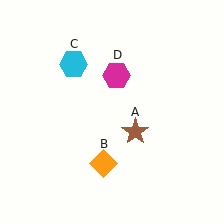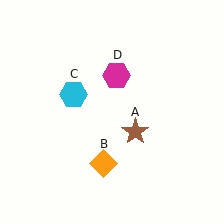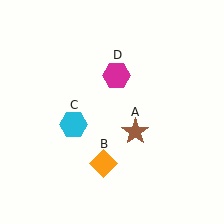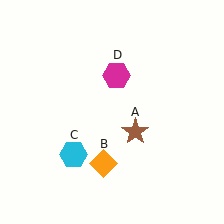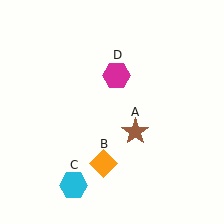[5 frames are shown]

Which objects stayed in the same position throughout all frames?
Brown star (object A) and orange diamond (object B) and magenta hexagon (object D) remained stationary.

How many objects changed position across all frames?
1 object changed position: cyan hexagon (object C).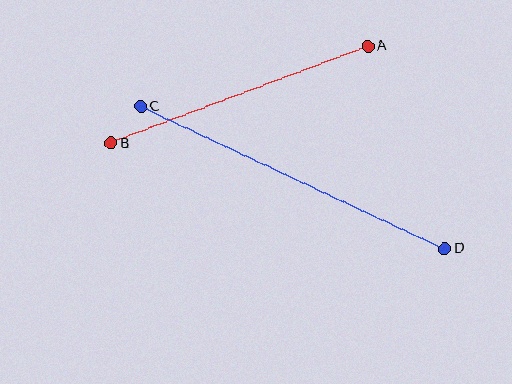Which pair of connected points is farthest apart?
Points C and D are farthest apart.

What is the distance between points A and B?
The distance is approximately 275 pixels.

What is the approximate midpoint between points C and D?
The midpoint is at approximately (293, 178) pixels.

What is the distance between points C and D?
The distance is approximately 336 pixels.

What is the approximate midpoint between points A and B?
The midpoint is at approximately (239, 95) pixels.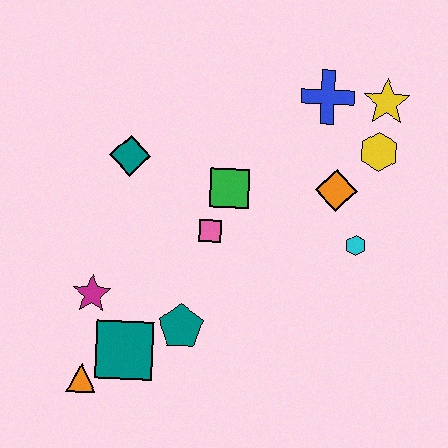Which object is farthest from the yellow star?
The orange triangle is farthest from the yellow star.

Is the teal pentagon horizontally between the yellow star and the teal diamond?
Yes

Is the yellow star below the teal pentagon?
No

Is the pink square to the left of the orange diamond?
Yes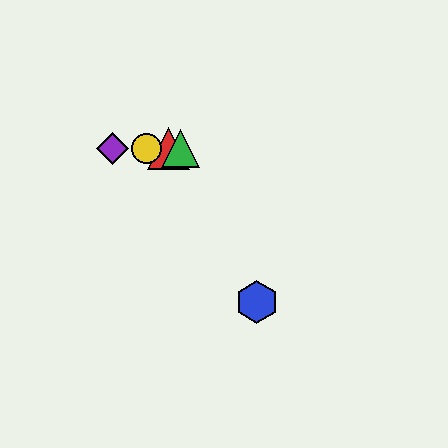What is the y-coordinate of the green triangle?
The green triangle is at y≈148.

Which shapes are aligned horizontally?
The red triangle, the green triangle, the yellow circle, the purple diamond are aligned horizontally.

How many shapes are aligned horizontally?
4 shapes (the red triangle, the green triangle, the yellow circle, the purple diamond) are aligned horizontally.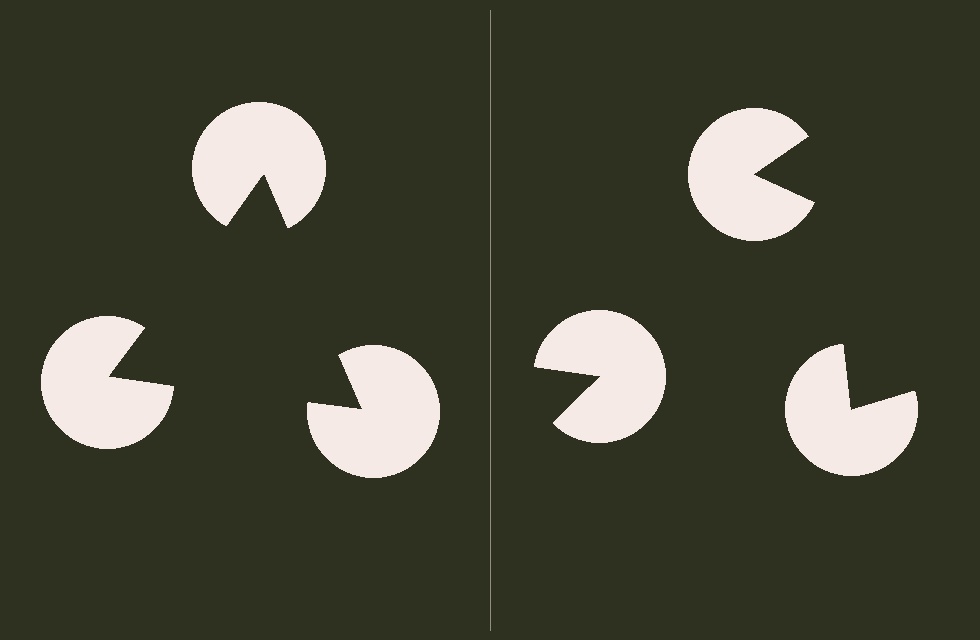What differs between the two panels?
The pac-man discs are positioned identically on both sides; only the wedge orientations differ. On the left they align to a triangle; on the right they are misaligned.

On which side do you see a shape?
An illusory triangle appears on the left side. On the right side the wedge cuts are rotated, so no coherent shape forms.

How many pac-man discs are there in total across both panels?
6 — 3 on each side.